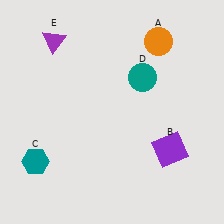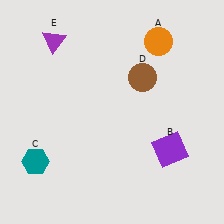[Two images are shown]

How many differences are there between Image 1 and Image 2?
There is 1 difference between the two images.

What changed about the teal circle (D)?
In Image 1, D is teal. In Image 2, it changed to brown.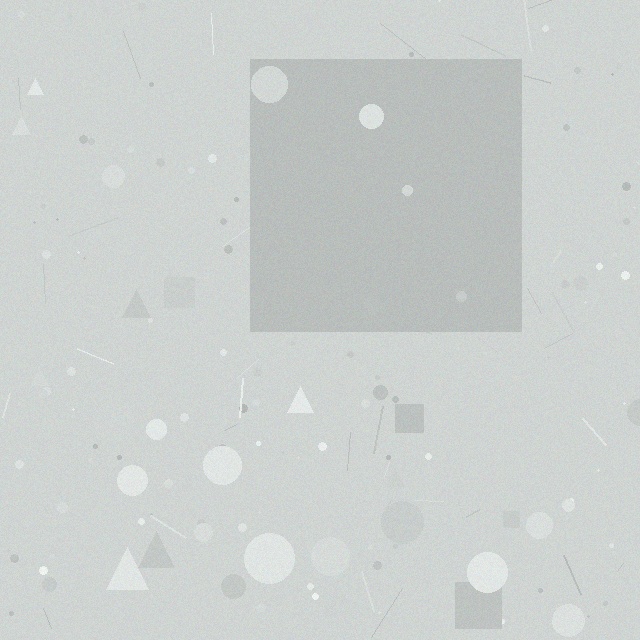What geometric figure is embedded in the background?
A square is embedded in the background.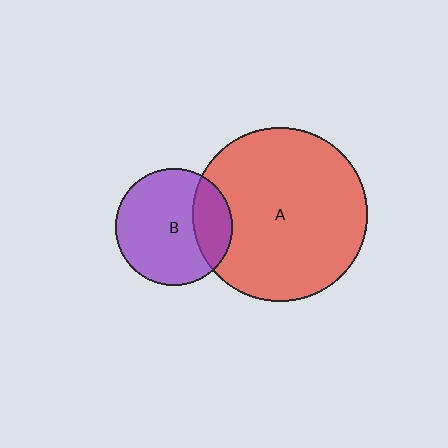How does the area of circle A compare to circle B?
Approximately 2.2 times.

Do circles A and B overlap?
Yes.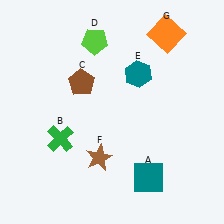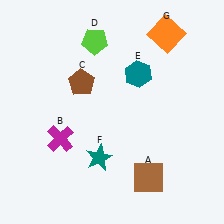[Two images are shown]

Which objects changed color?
A changed from teal to brown. B changed from green to magenta. F changed from brown to teal.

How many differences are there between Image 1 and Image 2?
There are 3 differences between the two images.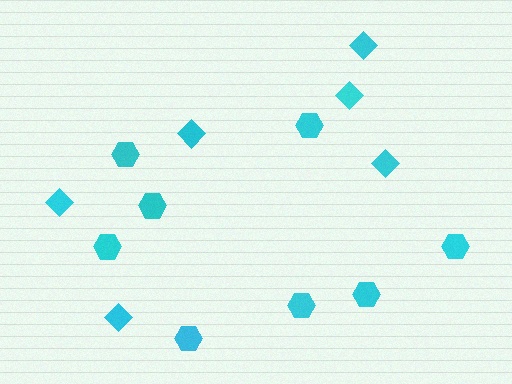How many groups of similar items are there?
There are 2 groups: one group of hexagons (8) and one group of diamonds (6).